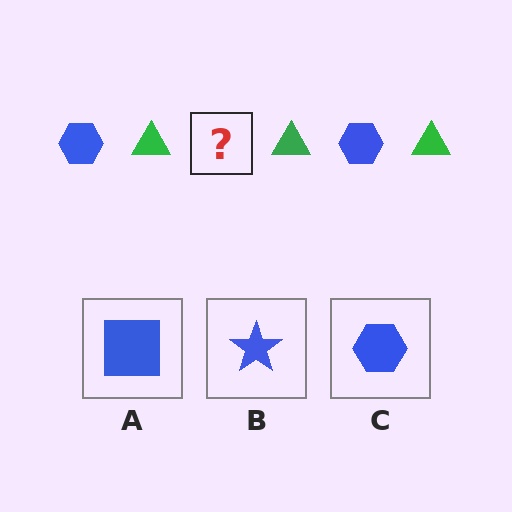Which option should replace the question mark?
Option C.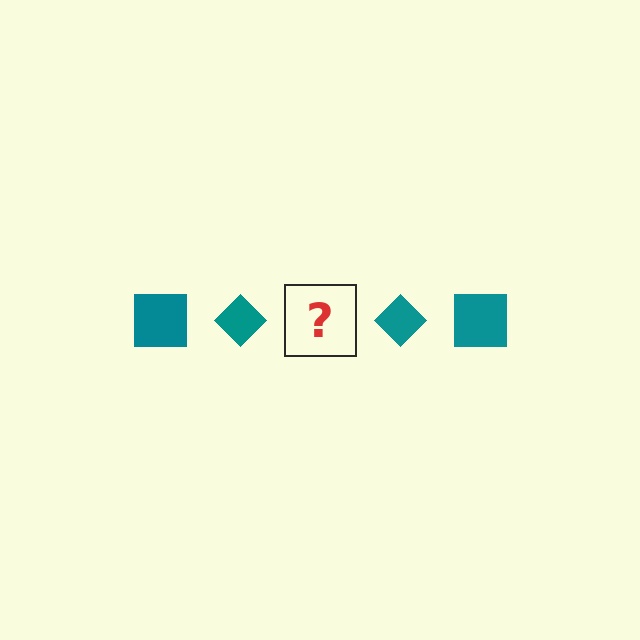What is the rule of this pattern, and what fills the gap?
The rule is that the pattern cycles through square, diamond shapes in teal. The gap should be filled with a teal square.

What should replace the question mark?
The question mark should be replaced with a teal square.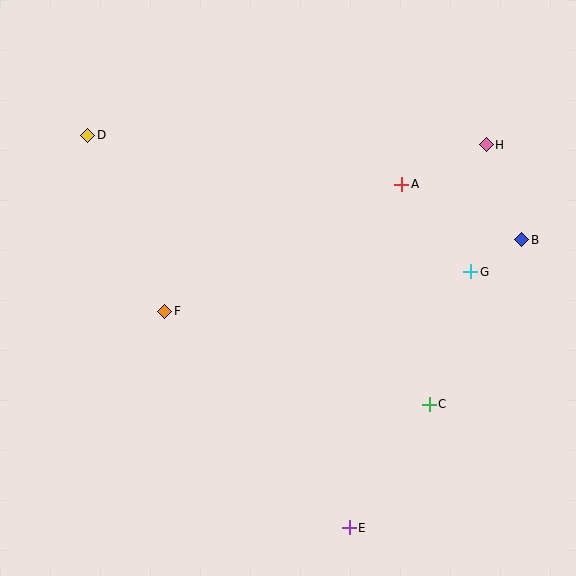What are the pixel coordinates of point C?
Point C is at (429, 404).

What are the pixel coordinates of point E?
Point E is at (349, 528).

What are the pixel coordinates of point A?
Point A is at (402, 184).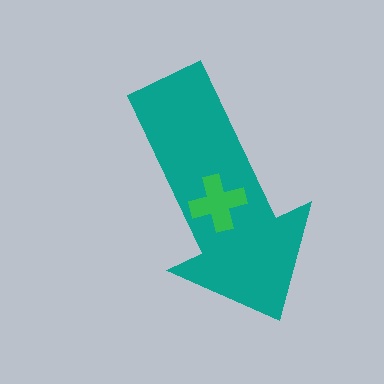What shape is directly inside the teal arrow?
The green cross.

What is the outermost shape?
The teal arrow.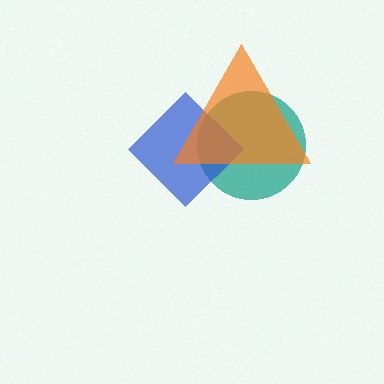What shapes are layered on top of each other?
The layered shapes are: a teal circle, a blue diamond, an orange triangle.